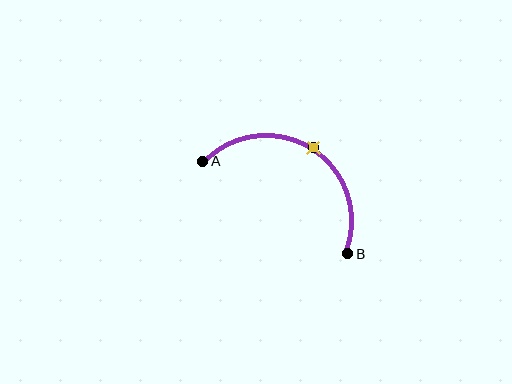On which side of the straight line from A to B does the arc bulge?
The arc bulges above the straight line connecting A and B.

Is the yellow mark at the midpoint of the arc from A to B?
Yes. The yellow mark lies on the arc at equal arc-length from both A and B — it is the arc midpoint.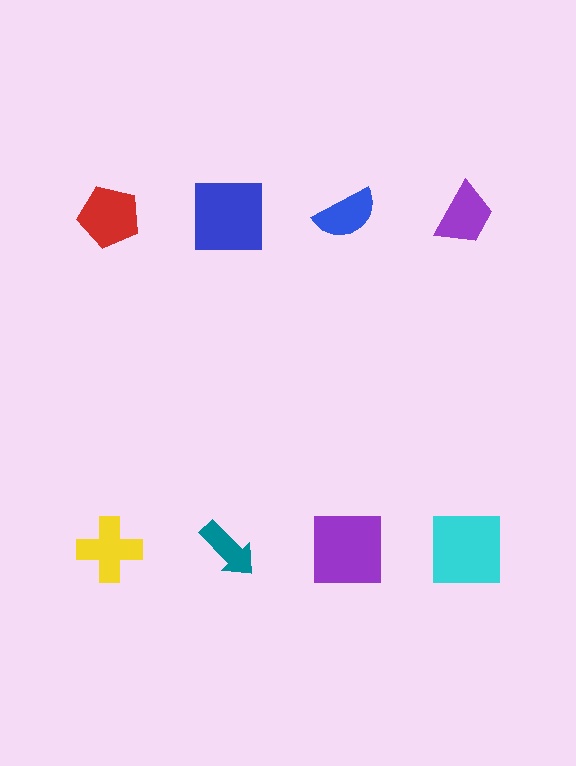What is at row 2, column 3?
A purple square.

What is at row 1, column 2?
A blue square.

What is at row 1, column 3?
A blue semicircle.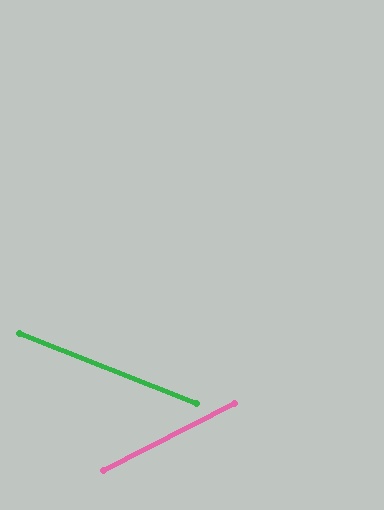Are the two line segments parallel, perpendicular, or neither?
Neither parallel nor perpendicular — they differ by about 49°.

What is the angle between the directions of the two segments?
Approximately 49 degrees.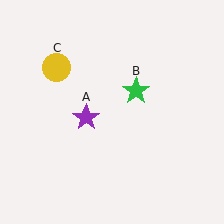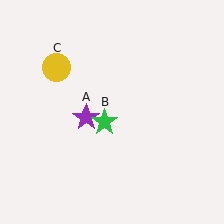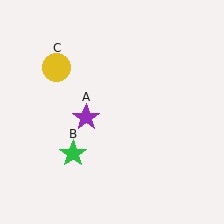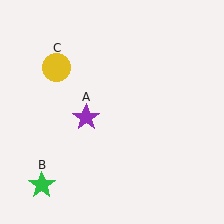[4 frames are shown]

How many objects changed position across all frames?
1 object changed position: green star (object B).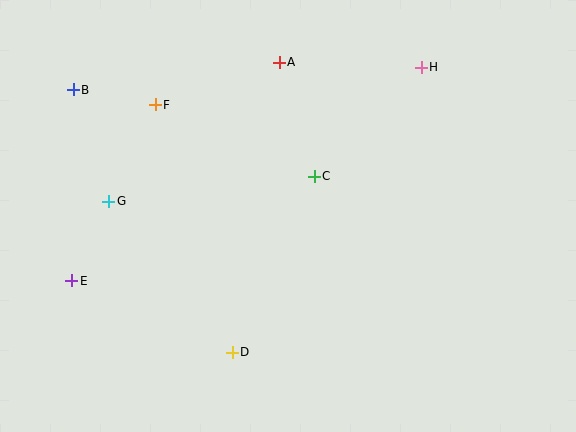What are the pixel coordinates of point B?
Point B is at (73, 90).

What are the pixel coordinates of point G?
Point G is at (109, 201).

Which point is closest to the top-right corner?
Point H is closest to the top-right corner.